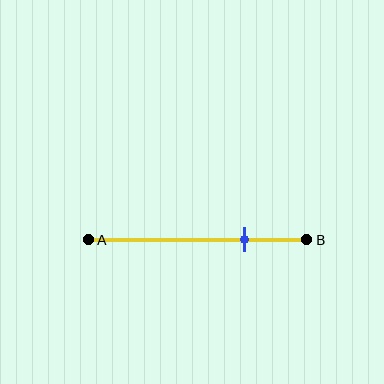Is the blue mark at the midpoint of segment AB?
No, the mark is at about 70% from A, not at the 50% midpoint.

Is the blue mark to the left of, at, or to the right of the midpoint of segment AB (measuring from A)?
The blue mark is to the right of the midpoint of segment AB.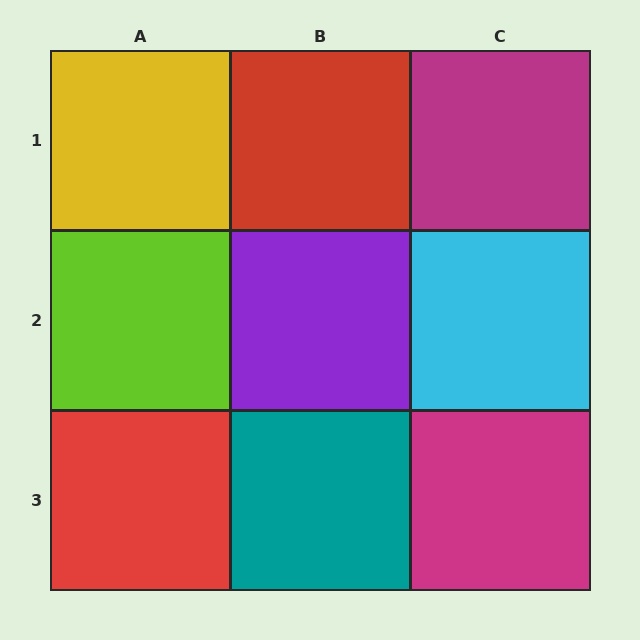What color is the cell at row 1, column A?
Yellow.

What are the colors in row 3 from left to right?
Red, teal, magenta.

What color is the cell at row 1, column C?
Magenta.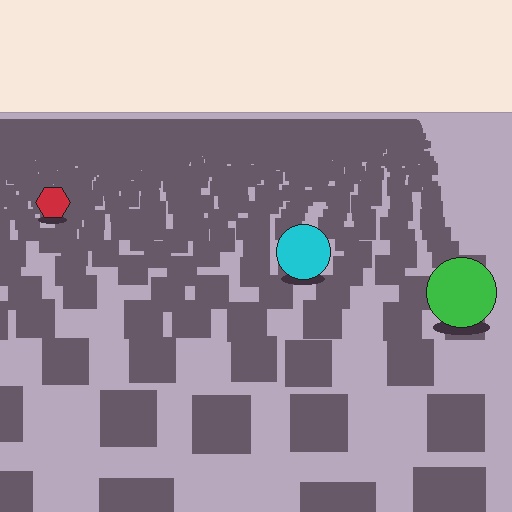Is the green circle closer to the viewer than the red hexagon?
Yes. The green circle is closer — you can tell from the texture gradient: the ground texture is coarser near it.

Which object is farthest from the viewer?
The red hexagon is farthest from the viewer. It appears smaller and the ground texture around it is denser.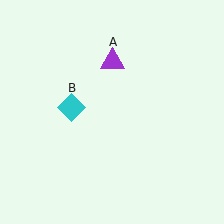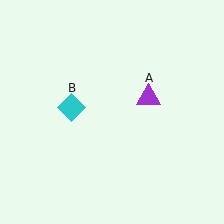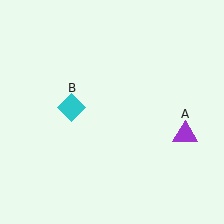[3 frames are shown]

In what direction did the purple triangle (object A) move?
The purple triangle (object A) moved down and to the right.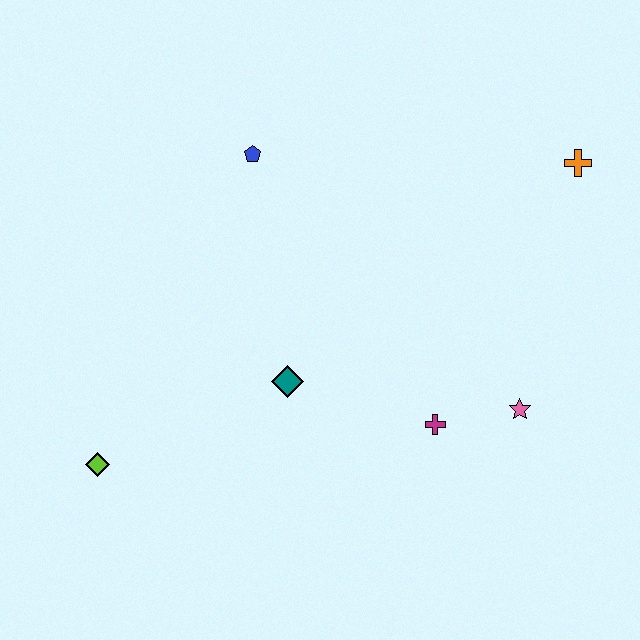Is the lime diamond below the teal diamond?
Yes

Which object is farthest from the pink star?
The lime diamond is farthest from the pink star.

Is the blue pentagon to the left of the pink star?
Yes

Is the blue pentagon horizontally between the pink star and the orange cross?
No